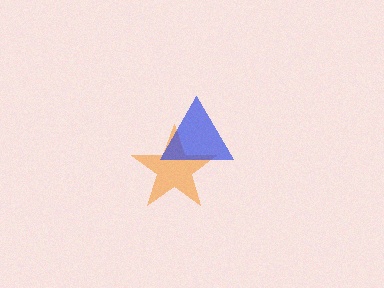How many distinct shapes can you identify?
There are 2 distinct shapes: an orange star, a blue triangle.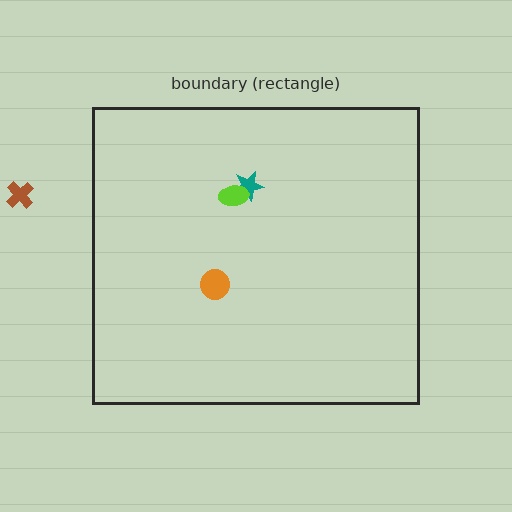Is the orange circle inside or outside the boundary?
Inside.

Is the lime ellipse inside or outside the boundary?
Inside.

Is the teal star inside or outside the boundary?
Inside.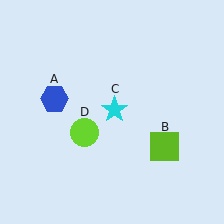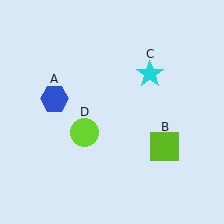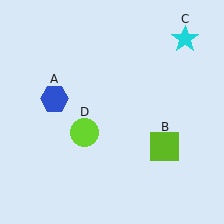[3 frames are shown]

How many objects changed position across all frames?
1 object changed position: cyan star (object C).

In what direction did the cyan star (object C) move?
The cyan star (object C) moved up and to the right.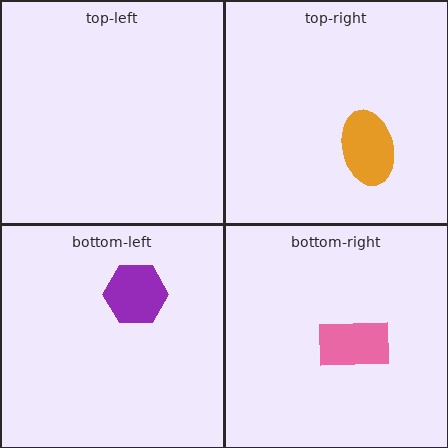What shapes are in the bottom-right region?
The pink rectangle.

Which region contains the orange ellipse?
The top-right region.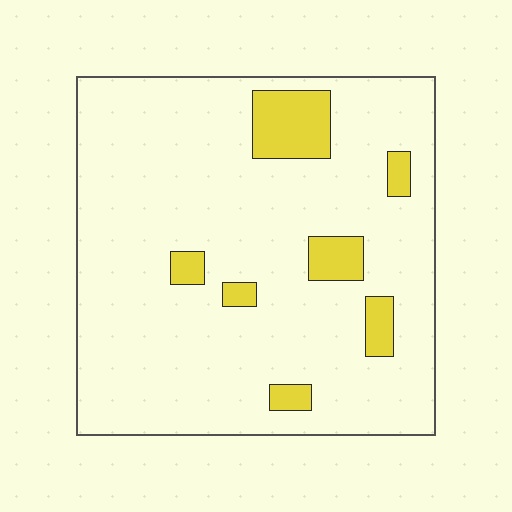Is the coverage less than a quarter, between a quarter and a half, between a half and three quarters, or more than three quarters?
Less than a quarter.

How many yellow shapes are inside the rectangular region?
7.